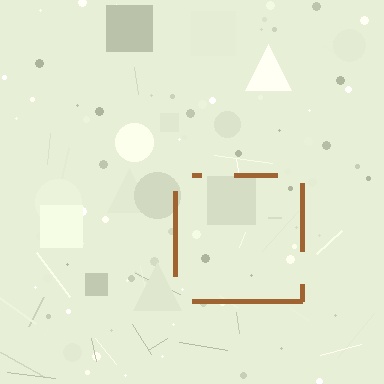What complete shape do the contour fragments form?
The contour fragments form a square.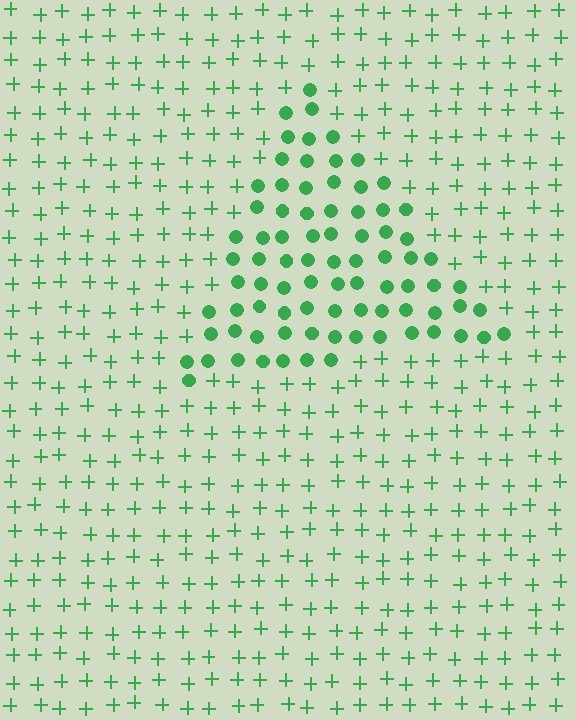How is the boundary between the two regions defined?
The boundary is defined by a change in element shape: circles inside vs. plus signs outside. All elements share the same color and spacing.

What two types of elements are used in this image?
The image uses circles inside the triangle region and plus signs outside it.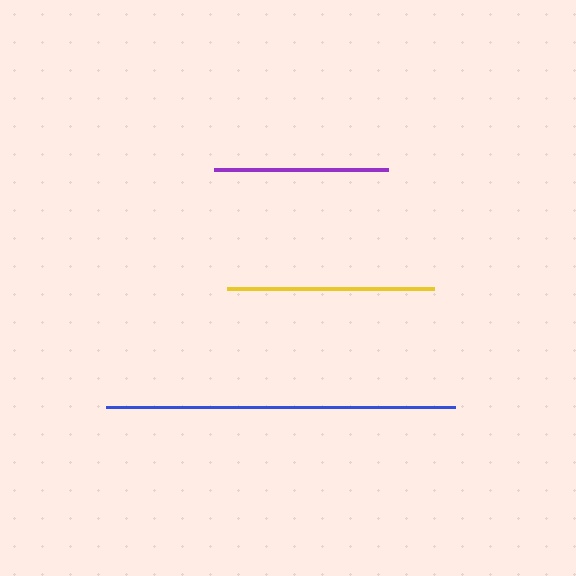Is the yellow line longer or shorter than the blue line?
The blue line is longer than the yellow line.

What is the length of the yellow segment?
The yellow segment is approximately 207 pixels long.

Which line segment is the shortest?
The purple line is the shortest at approximately 174 pixels.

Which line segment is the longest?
The blue line is the longest at approximately 348 pixels.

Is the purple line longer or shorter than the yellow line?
The yellow line is longer than the purple line.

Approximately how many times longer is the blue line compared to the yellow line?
The blue line is approximately 1.7 times the length of the yellow line.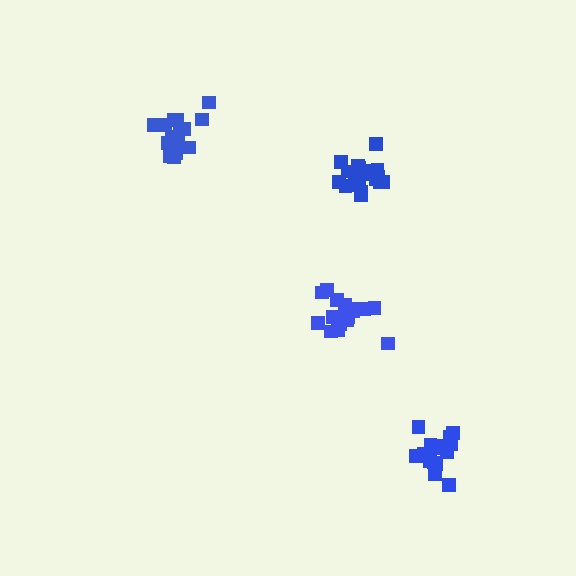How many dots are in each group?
Group 1: 19 dots, Group 2: 16 dots, Group 3: 16 dots, Group 4: 18 dots (69 total).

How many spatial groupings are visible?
There are 4 spatial groupings.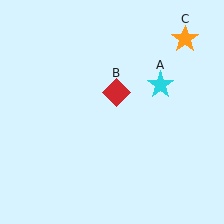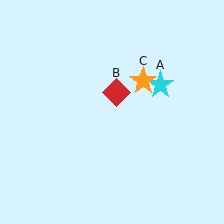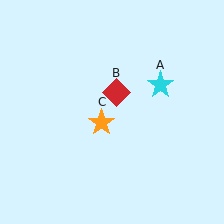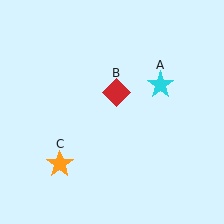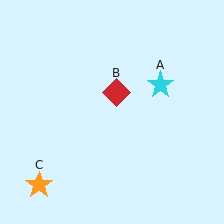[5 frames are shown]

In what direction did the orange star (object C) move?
The orange star (object C) moved down and to the left.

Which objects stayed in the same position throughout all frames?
Cyan star (object A) and red diamond (object B) remained stationary.